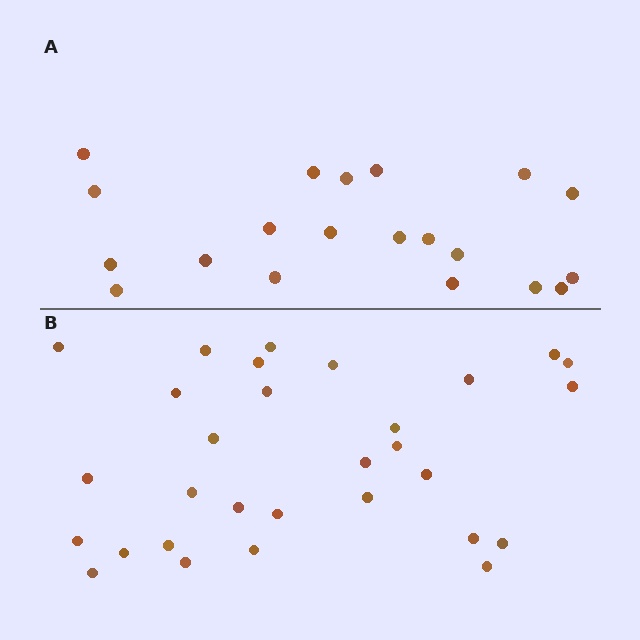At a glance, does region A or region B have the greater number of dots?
Region B (the bottom region) has more dots.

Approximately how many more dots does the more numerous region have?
Region B has roughly 10 or so more dots than region A.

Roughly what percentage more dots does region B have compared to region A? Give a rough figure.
About 50% more.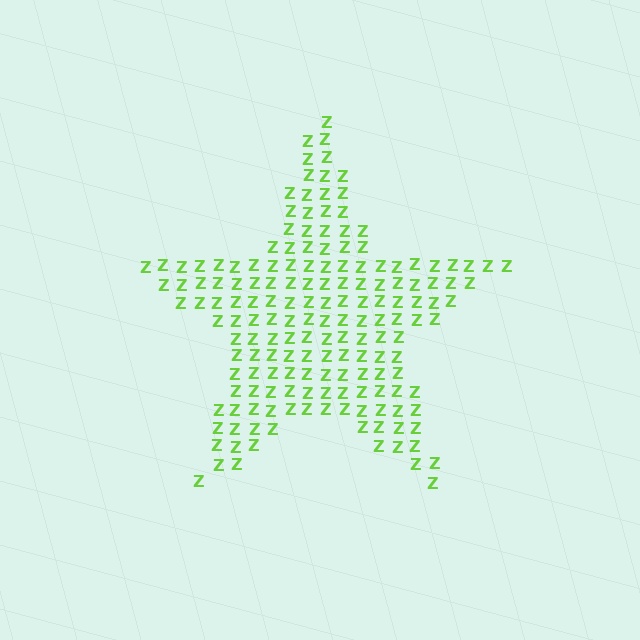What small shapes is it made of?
It is made of small letter Z's.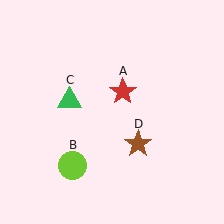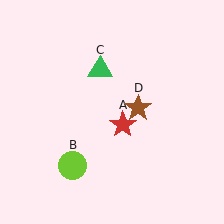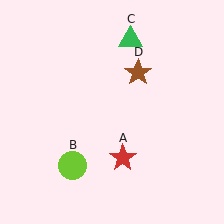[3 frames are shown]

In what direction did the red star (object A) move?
The red star (object A) moved down.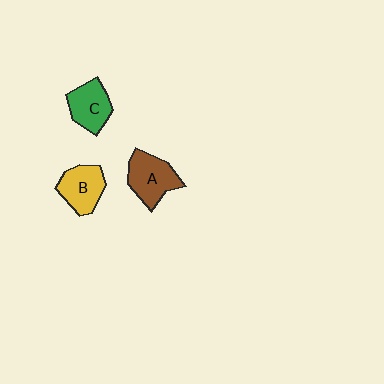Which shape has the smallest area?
Shape C (green).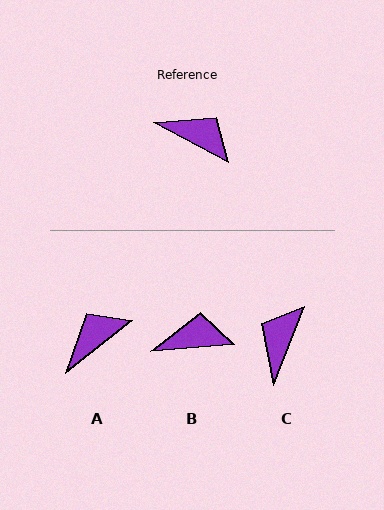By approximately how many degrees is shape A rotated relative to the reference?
Approximately 67 degrees counter-clockwise.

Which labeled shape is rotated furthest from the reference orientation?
C, about 97 degrees away.